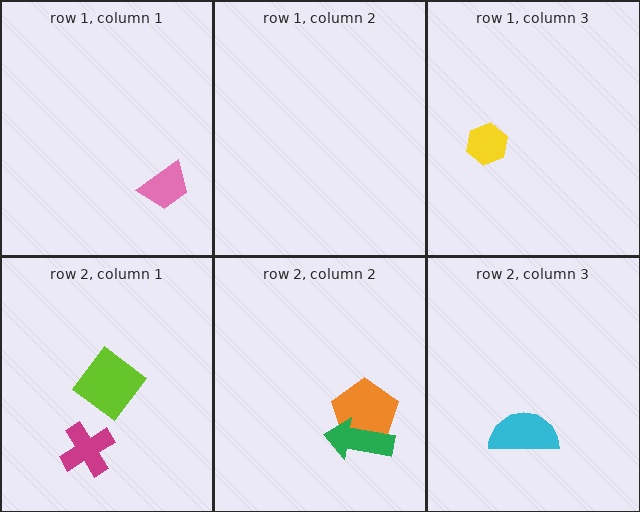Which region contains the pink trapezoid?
The row 1, column 1 region.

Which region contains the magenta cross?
The row 2, column 1 region.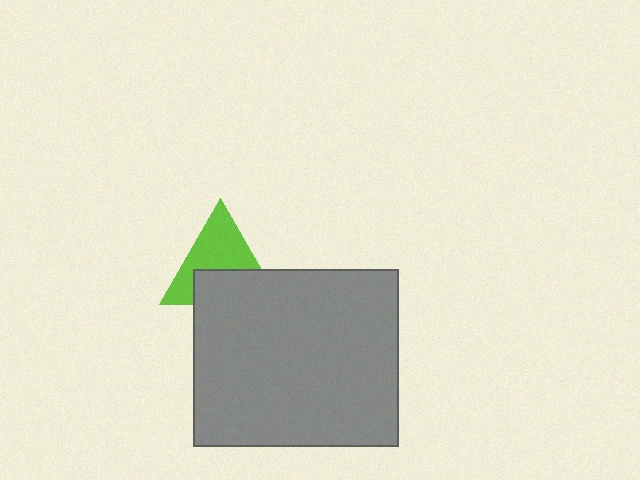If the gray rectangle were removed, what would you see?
You would see the complete lime triangle.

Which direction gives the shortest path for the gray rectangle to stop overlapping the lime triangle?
Moving down gives the shortest separation.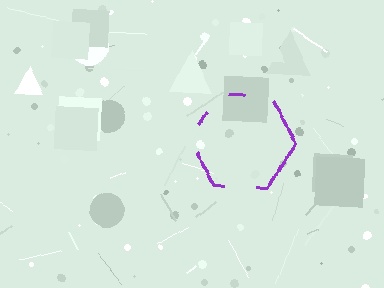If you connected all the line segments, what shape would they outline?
They would outline a hexagon.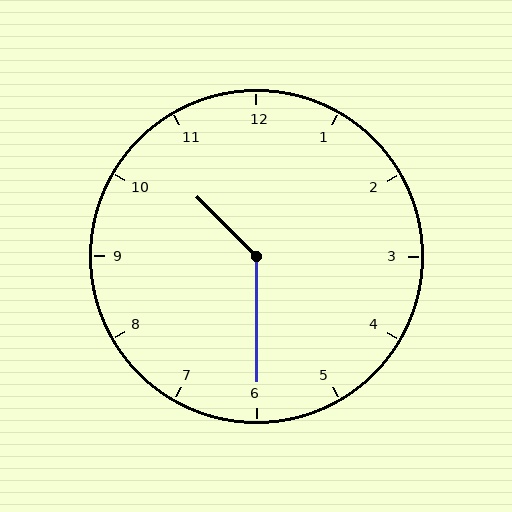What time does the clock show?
10:30.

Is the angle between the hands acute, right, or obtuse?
It is obtuse.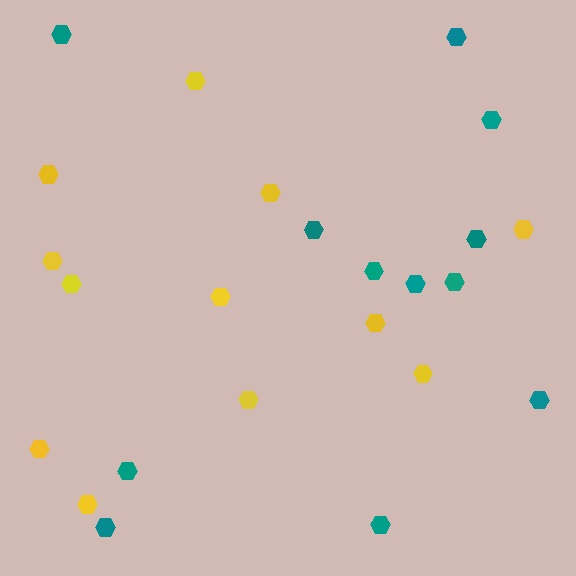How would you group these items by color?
There are 2 groups: one group of teal hexagons (12) and one group of yellow hexagons (12).